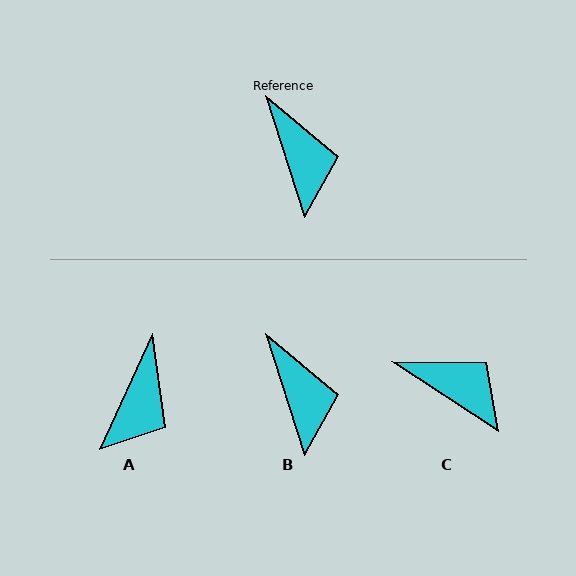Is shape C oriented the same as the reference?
No, it is off by about 39 degrees.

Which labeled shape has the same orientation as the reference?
B.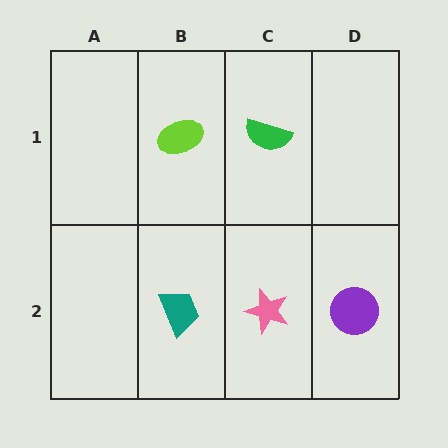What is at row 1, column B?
A lime ellipse.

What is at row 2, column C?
A pink star.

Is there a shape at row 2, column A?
No, that cell is empty.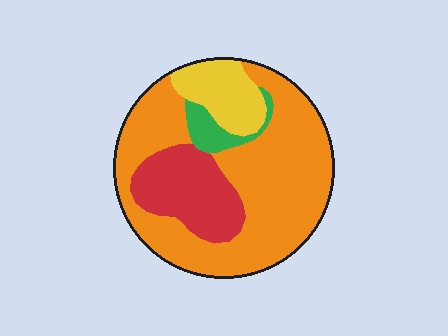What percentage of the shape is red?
Red covers around 20% of the shape.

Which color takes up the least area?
Green, at roughly 5%.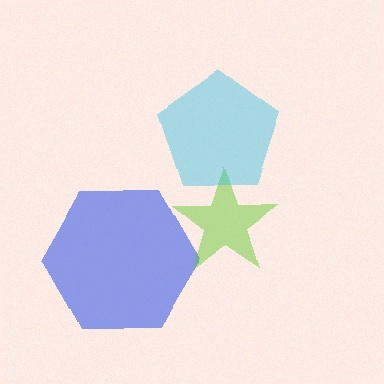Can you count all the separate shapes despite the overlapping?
Yes, there are 3 separate shapes.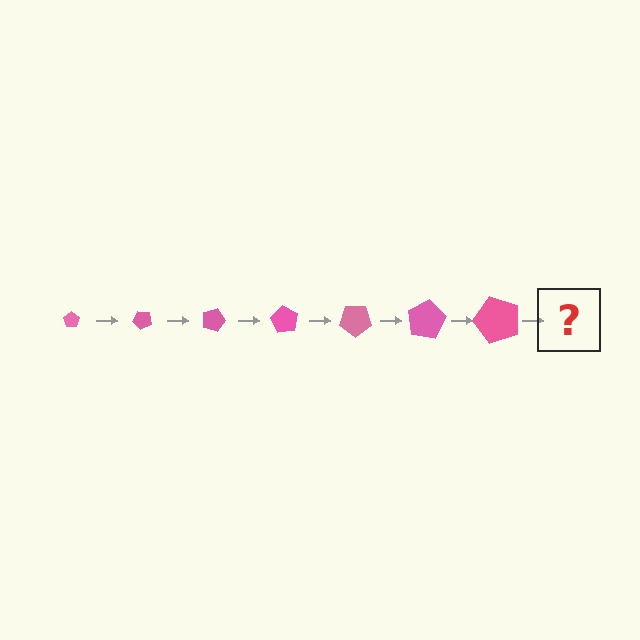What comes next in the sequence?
The next element should be a pentagon, larger than the previous one and rotated 315 degrees from the start.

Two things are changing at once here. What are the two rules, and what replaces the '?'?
The two rules are that the pentagon grows larger each step and it rotates 45 degrees each step. The '?' should be a pentagon, larger than the previous one and rotated 315 degrees from the start.